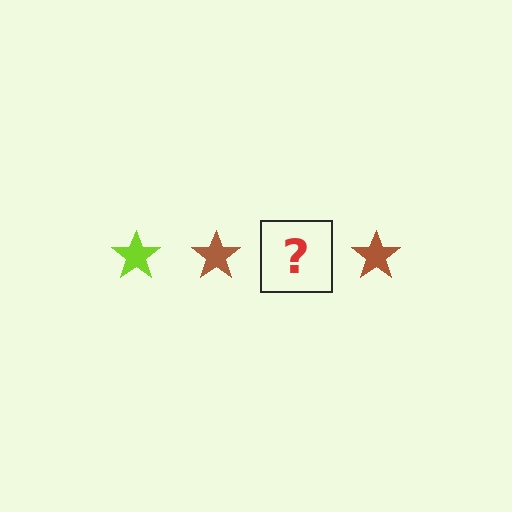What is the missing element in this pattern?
The missing element is a lime star.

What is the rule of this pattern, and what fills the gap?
The rule is that the pattern cycles through lime, brown stars. The gap should be filled with a lime star.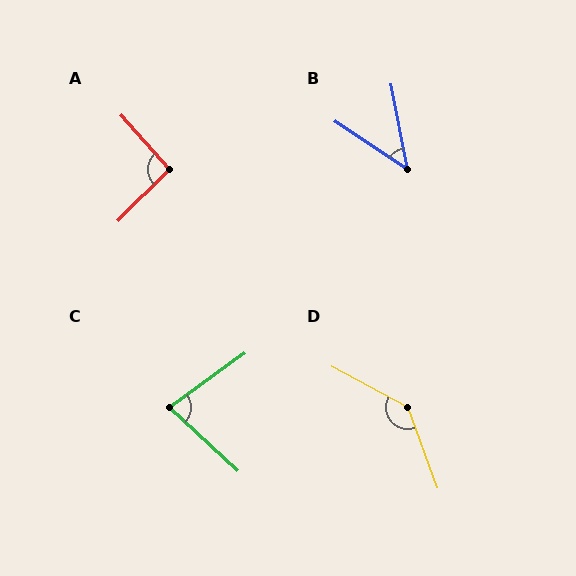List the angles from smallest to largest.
B (45°), C (79°), A (93°), D (138°).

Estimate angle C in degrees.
Approximately 79 degrees.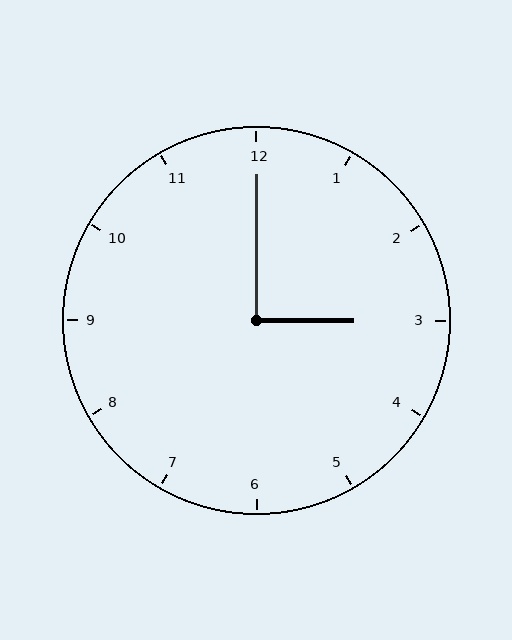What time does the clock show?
3:00.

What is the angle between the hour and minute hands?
Approximately 90 degrees.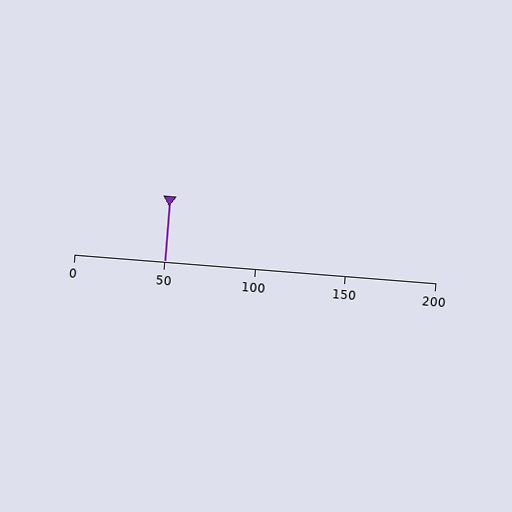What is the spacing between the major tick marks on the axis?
The major ticks are spaced 50 apart.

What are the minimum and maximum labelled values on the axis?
The axis runs from 0 to 200.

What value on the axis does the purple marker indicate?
The marker indicates approximately 50.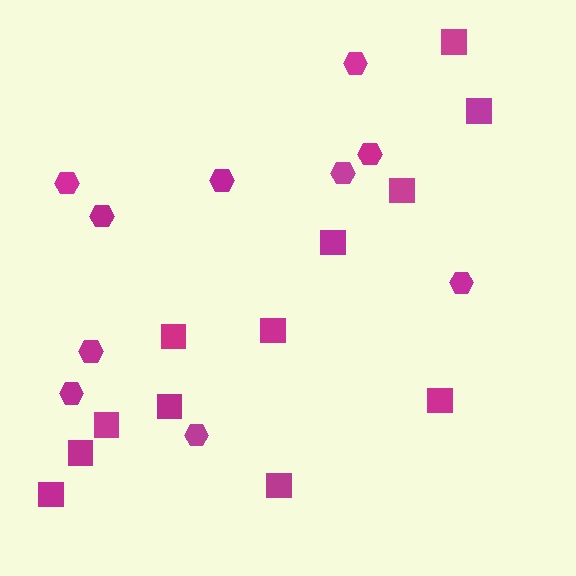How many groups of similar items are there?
There are 2 groups: one group of hexagons (10) and one group of squares (12).